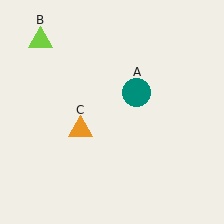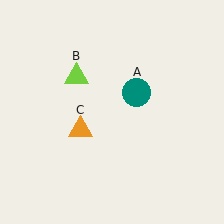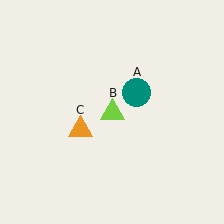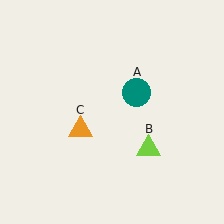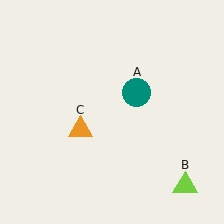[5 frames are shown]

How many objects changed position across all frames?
1 object changed position: lime triangle (object B).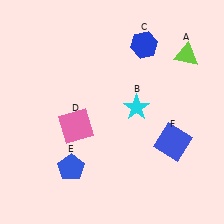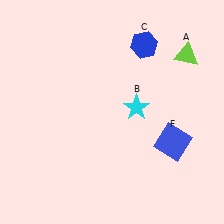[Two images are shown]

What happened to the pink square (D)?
The pink square (D) was removed in Image 2. It was in the bottom-left area of Image 1.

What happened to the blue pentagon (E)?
The blue pentagon (E) was removed in Image 2. It was in the bottom-left area of Image 1.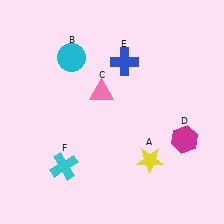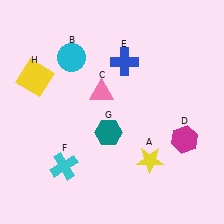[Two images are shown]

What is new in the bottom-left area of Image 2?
A teal hexagon (G) was added in the bottom-left area of Image 2.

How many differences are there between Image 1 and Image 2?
There are 2 differences between the two images.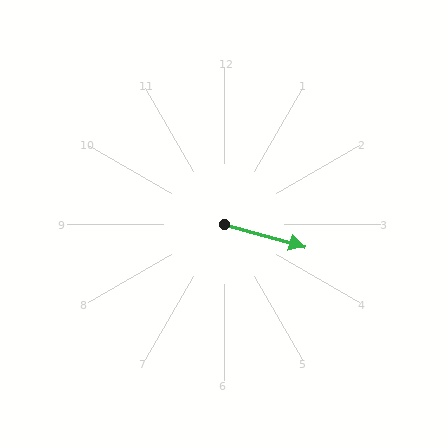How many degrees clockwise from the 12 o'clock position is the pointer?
Approximately 106 degrees.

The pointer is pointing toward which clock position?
Roughly 4 o'clock.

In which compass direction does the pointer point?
East.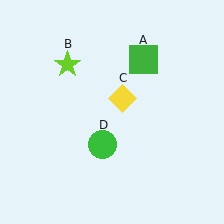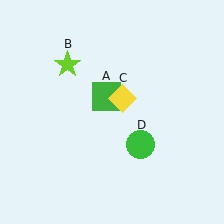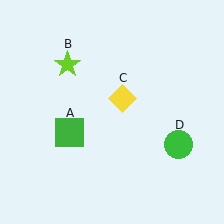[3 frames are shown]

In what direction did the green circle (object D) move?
The green circle (object D) moved right.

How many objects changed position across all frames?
2 objects changed position: green square (object A), green circle (object D).